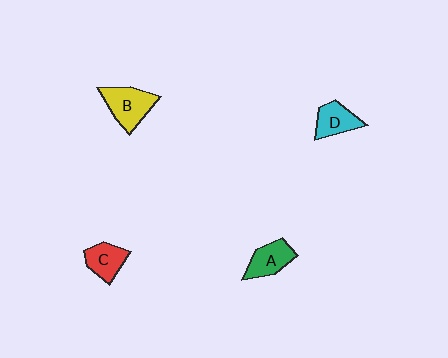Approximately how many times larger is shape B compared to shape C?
Approximately 1.4 times.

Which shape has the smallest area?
Shape C (red).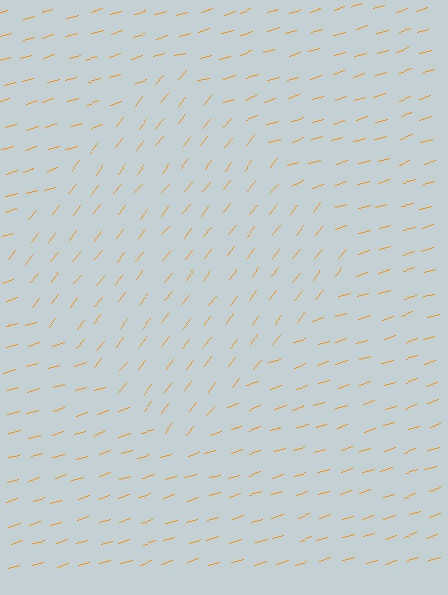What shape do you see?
I see a diamond.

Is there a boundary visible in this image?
Yes, there is a texture boundary formed by a change in line orientation.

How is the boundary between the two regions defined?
The boundary is defined purely by a change in line orientation (approximately 35 degrees difference). All lines are the same color and thickness.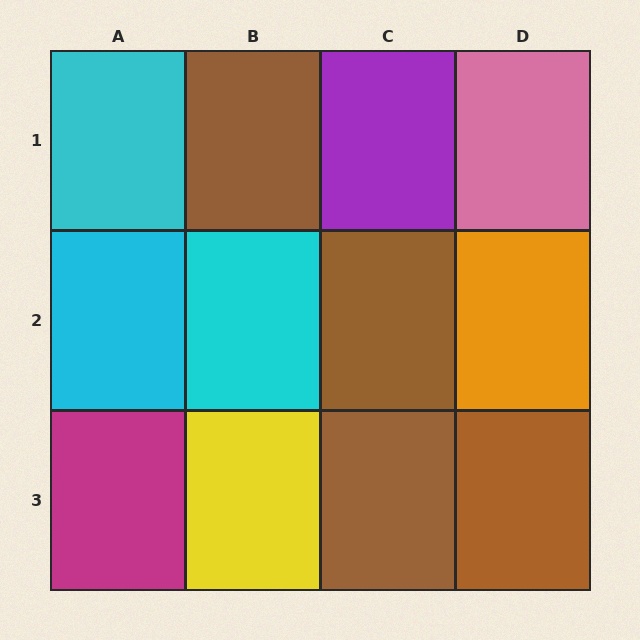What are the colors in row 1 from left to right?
Cyan, brown, purple, pink.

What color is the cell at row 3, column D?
Brown.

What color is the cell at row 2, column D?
Orange.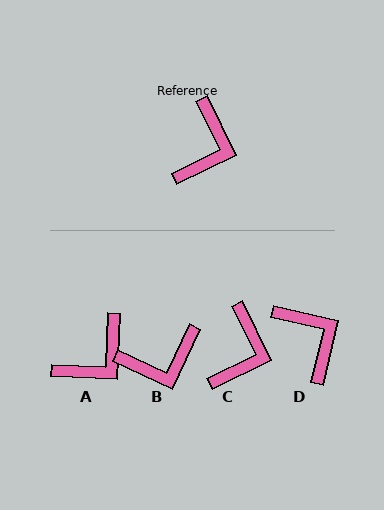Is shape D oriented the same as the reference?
No, it is off by about 51 degrees.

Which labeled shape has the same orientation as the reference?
C.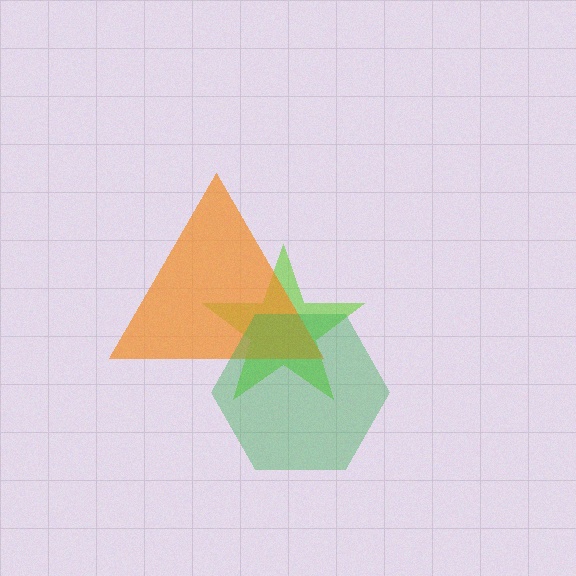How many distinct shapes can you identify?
There are 3 distinct shapes: a lime star, an orange triangle, a green hexagon.